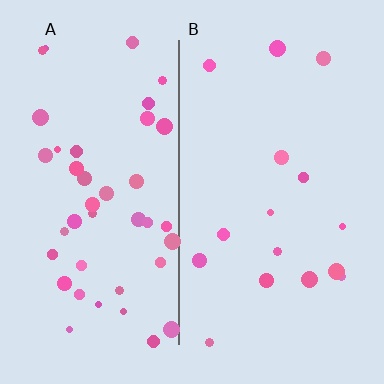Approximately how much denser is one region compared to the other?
Approximately 2.7× — region A over region B.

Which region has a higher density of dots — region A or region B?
A (the left).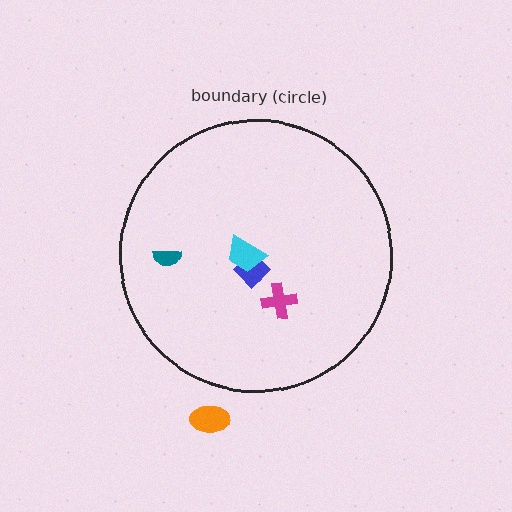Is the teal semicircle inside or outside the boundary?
Inside.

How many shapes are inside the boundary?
4 inside, 1 outside.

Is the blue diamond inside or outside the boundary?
Inside.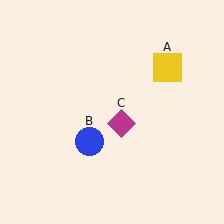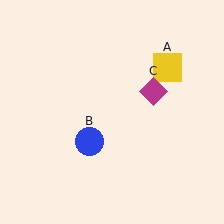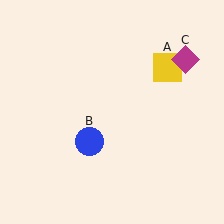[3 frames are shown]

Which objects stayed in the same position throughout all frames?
Yellow square (object A) and blue circle (object B) remained stationary.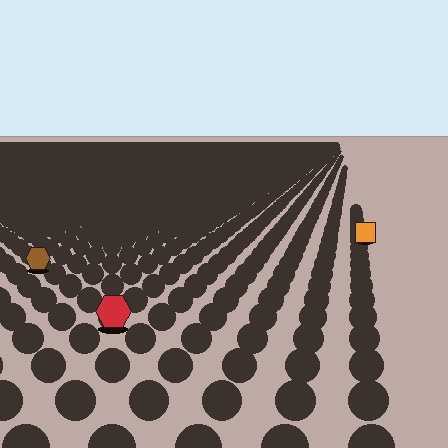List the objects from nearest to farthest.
From nearest to farthest: the red hexagon, the brown hexagon, the orange square.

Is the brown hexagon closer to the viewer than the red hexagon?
No. The red hexagon is closer — you can tell from the texture gradient: the ground texture is coarser near it.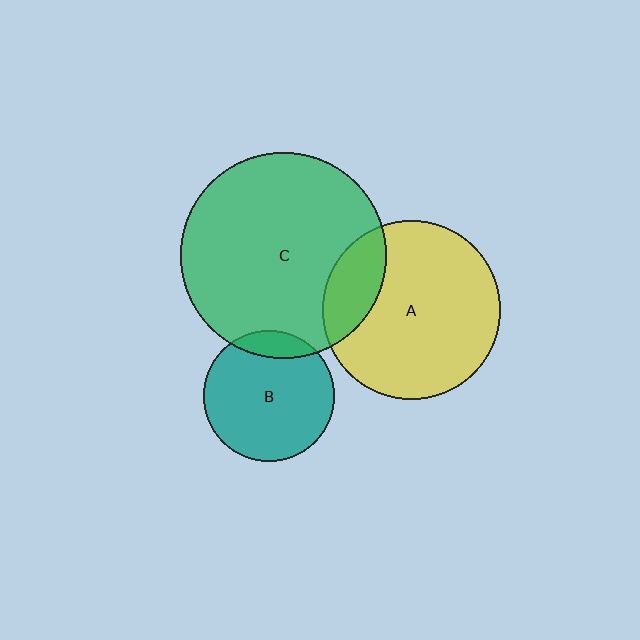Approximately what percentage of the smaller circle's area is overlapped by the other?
Approximately 10%.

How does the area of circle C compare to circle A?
Approximately 1.3 times.